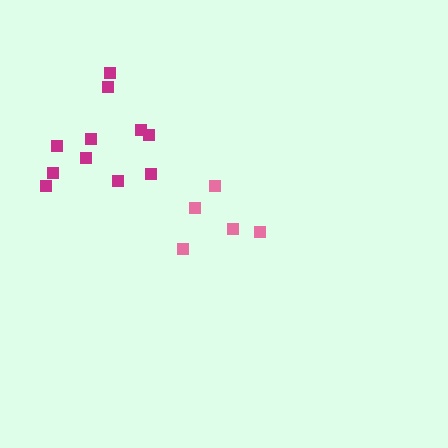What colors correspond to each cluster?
The clusters are colored: magenta, pink.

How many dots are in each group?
Group 1: 11 dots, Group 2: 5 dots (16 total).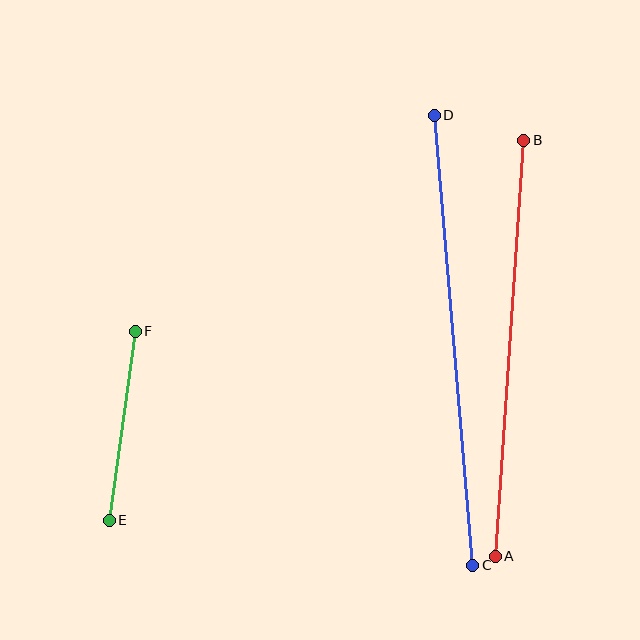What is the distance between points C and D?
The distance is approximately 452 pixels.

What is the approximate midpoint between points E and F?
The midpoint is at approximately (122, 426) pixels.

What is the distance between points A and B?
The distance is approximately 417 pixels.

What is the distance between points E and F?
The distance is approximately 191 pixels.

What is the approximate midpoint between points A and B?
The midpoint is at approximately (509, 348) pixels.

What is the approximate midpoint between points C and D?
The midpoint is at approximately (453, 340) pixels.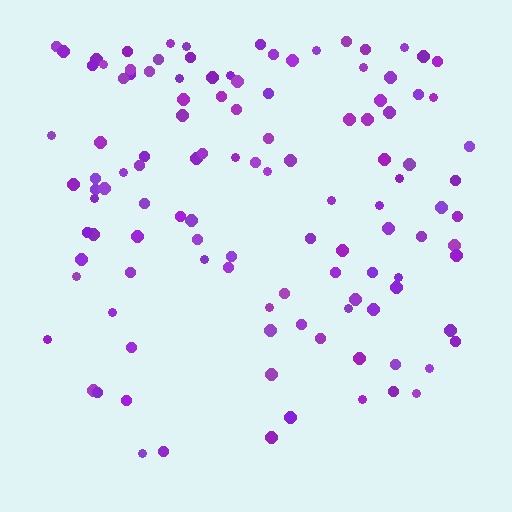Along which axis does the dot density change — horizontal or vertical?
Vertical.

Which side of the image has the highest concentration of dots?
The top.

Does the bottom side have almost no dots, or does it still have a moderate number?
Still a moderate number, just noticeably fewer than the top.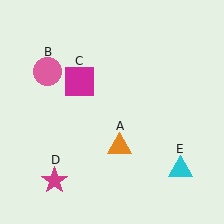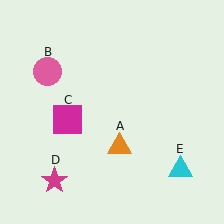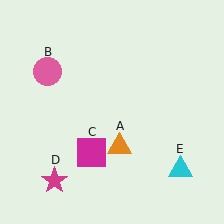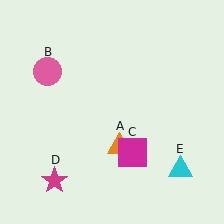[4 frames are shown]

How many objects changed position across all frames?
1 object changed position: magenta square (object C).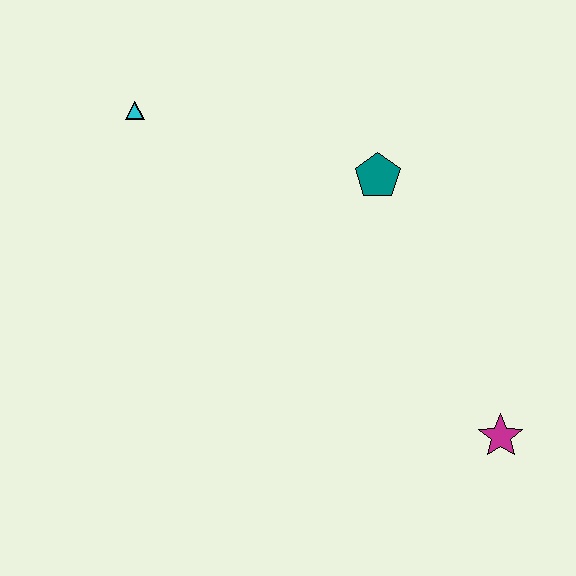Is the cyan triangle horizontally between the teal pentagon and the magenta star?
No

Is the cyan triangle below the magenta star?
No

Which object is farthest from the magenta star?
The cyan triangle is farthest from the magenta star.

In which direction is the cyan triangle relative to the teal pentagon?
The cyan triangle is to the left of the teal pentagon.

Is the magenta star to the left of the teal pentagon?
No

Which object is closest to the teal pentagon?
The cyan triangle is closest to the teal pentagon.